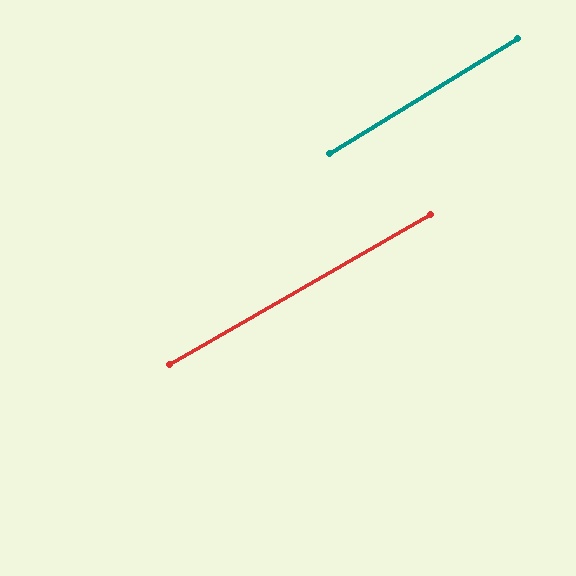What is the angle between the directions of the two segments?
Approximately 2 degrees.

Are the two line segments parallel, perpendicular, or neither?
Parallel — their directions differ by only 1.6°.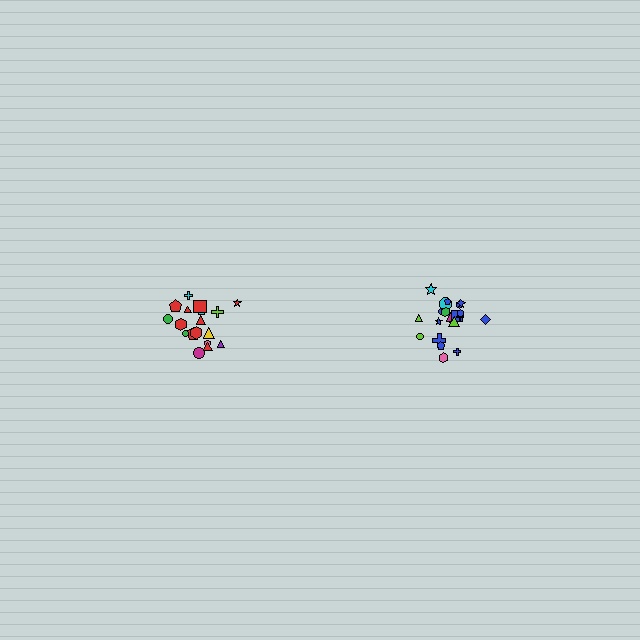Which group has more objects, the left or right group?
The right group.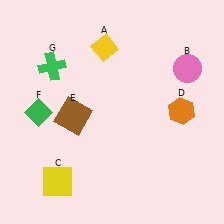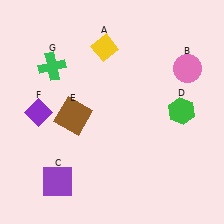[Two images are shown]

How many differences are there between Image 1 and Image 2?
There are 3 differences between the two images.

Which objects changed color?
C changed from yellow to purple. D changed from orange to green. F changed from green to purple.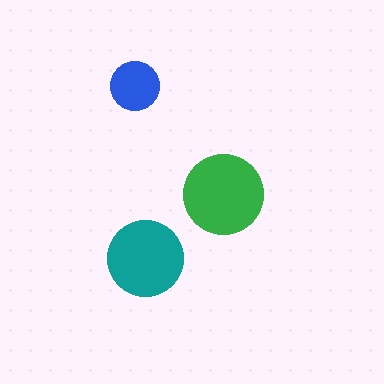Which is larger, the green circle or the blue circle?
The green one.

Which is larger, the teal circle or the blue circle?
The teal one.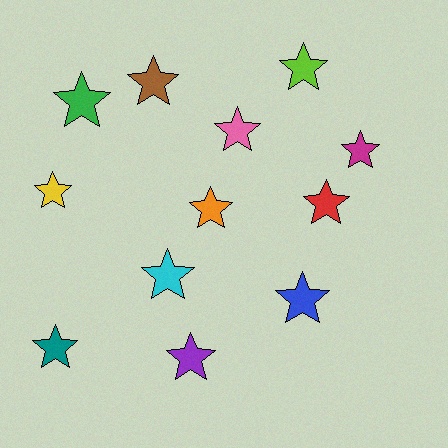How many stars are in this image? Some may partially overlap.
There are 12 stars.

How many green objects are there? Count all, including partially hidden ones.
There is 1 green object.